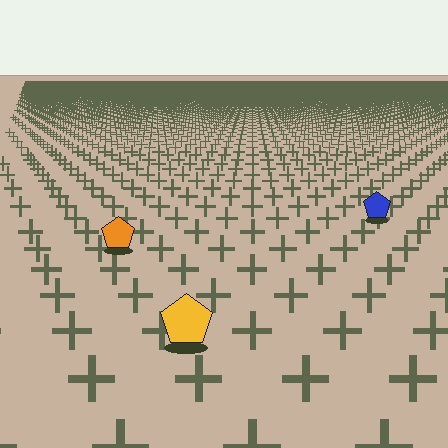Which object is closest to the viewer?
The yellow pentagon is closest. The texture marks near it are larger and more spread out.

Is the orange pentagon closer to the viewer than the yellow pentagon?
No. The yellow pentagon is closer — you can tell from the texture gradient: the ground texture is coarser near it.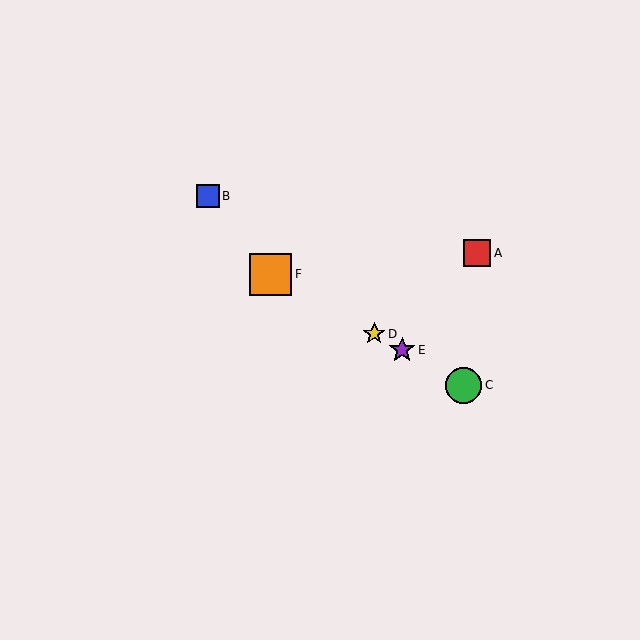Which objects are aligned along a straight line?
Objects C, D, E, F are aligned along a straight line.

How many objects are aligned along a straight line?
4 objects (C, D, E, F) are aligned along a straight line.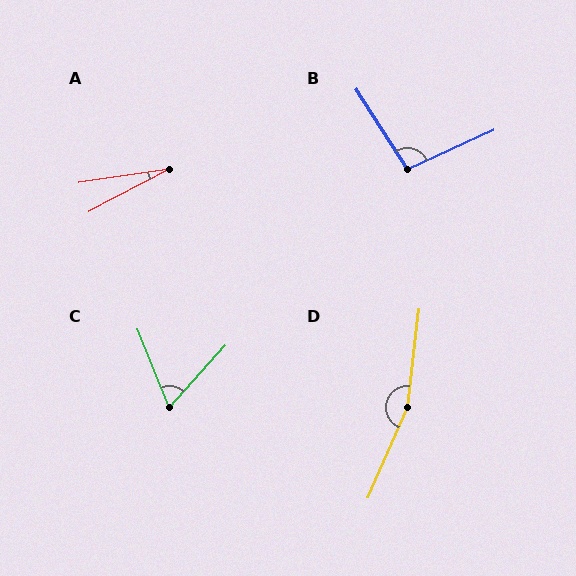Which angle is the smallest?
A, at approximately 19 degrees.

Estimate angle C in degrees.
Approximately 64 degrees.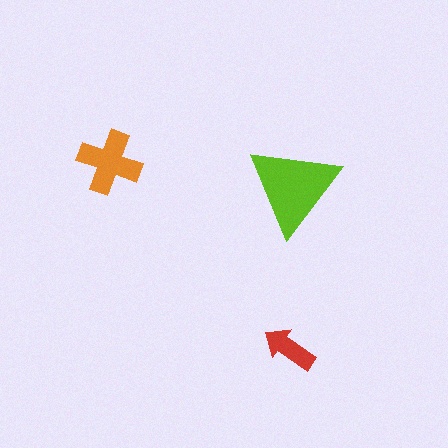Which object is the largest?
The lime triangle.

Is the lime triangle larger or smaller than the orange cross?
Larger.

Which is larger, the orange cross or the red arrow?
The orange cross.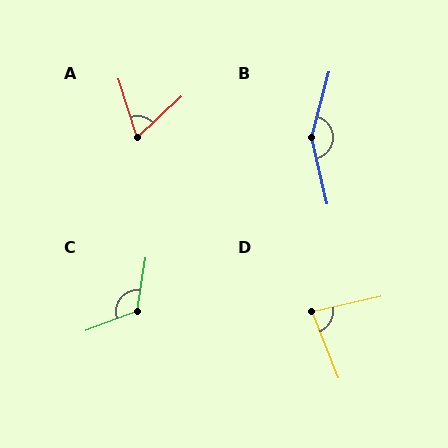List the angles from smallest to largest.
A (65°), D (81°), C (119°), B (152°).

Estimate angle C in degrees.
Approximately 119 degrees.